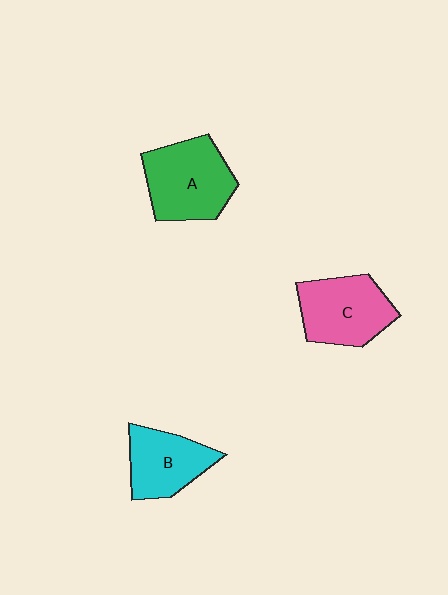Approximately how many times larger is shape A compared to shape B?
Approximately 1.3 times.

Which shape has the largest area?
Shape A (green).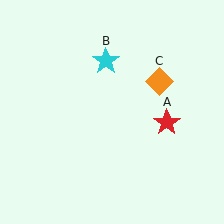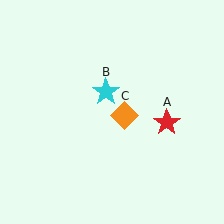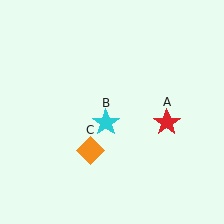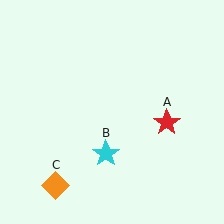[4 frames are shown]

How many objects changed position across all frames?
2 objects changed position: cyan star (object B), orange diamond (object C).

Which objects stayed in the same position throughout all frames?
Red star (object A) remained stationary.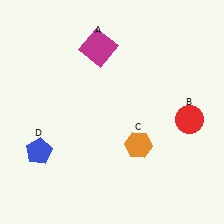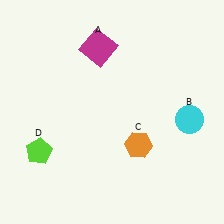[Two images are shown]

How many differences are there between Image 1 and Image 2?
There are 2 differences between the two images.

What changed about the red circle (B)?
In Image 1, B is red. In Image 2, it changed to cyan.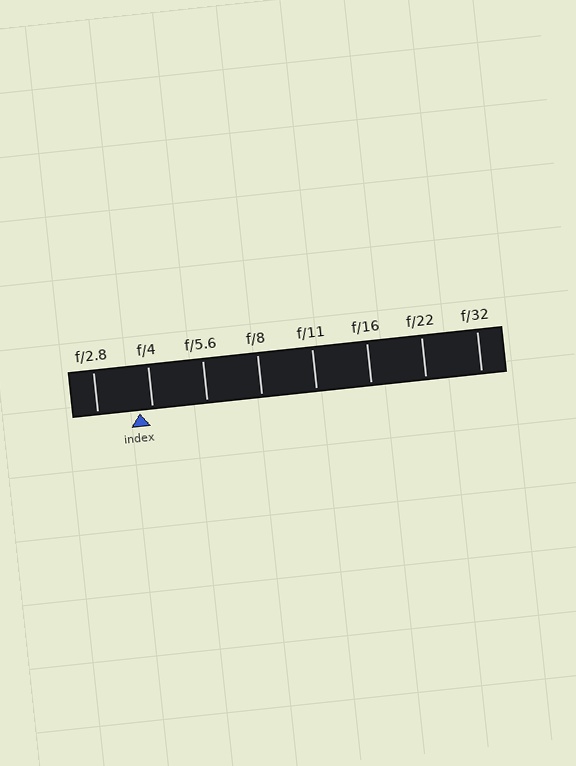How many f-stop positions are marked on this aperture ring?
There are 8 f-stop positions marked.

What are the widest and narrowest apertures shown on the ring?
The widest aperture shown is f/2.8 and the narrowest is f/32.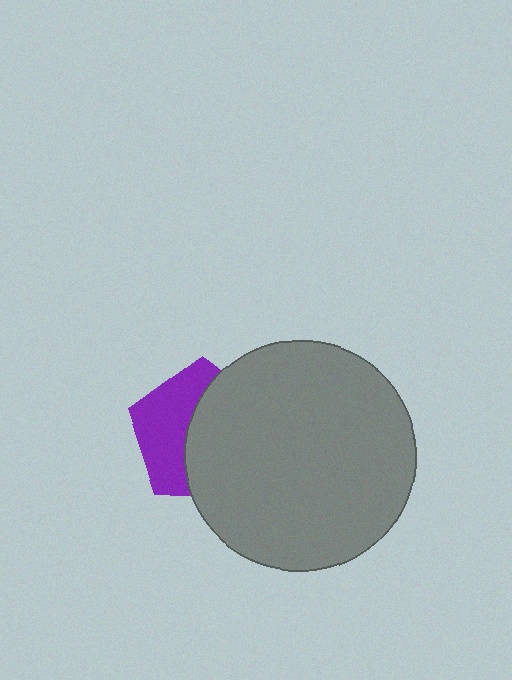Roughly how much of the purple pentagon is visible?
A small part of it is visible (roughly 44%).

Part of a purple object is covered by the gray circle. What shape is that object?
It is a pentagon.